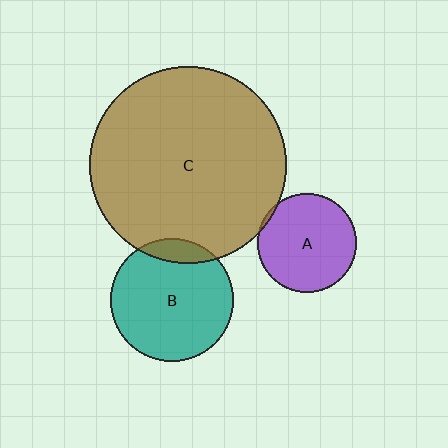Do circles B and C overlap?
Yes.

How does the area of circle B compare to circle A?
Approximately 1.5 times.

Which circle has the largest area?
Circle C (brown).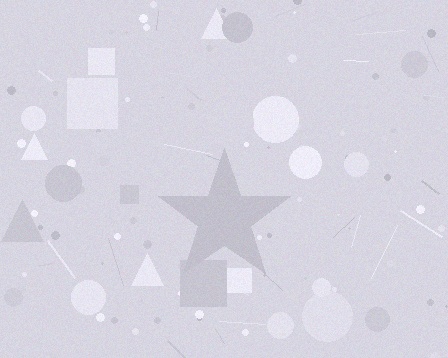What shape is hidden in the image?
A star is hidden in the image.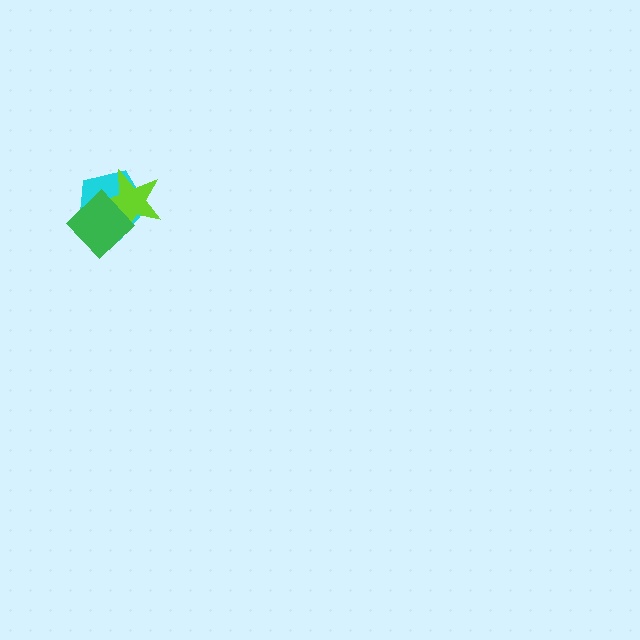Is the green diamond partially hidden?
No, no other shape covers it.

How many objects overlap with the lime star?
2 objects overlap with the lime star.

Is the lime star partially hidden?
Yes, it is partially covered by another shape.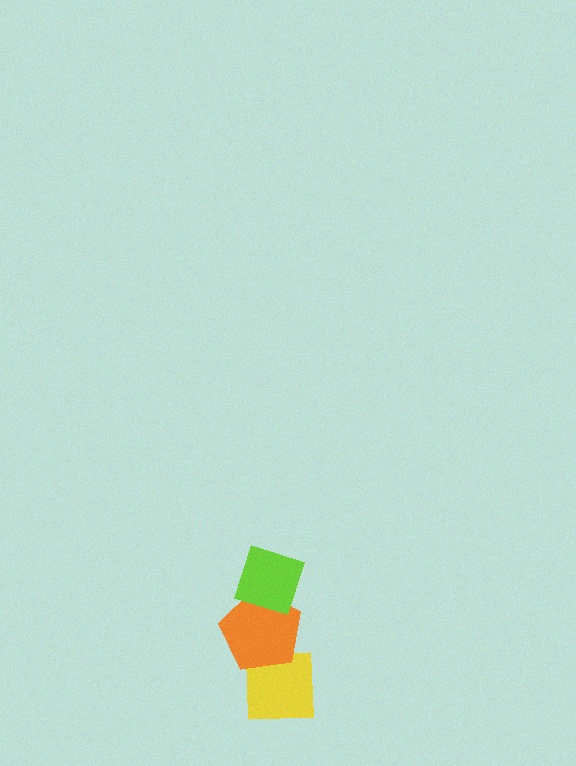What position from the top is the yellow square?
The yellow square is 3rd from the top.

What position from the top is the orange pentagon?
The orange pentagon is 2nd from the top.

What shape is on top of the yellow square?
The orange pentagon is on top of the yellow square.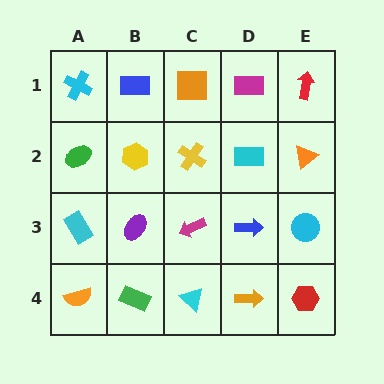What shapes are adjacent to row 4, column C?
A magenta arrow (row 3, column C), a green rectangle (row 4, column B), an orange arrow (row 4, column D).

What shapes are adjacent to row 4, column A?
A cyan rectangle (row 3, column A), a green rectangle (row 4, column B).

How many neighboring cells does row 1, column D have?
3.